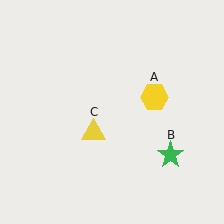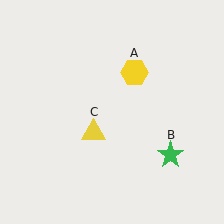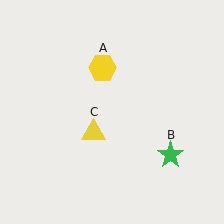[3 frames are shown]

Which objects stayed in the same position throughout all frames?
Green star (object B) and yellow triangle (object C) remained stationary.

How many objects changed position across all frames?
1 object changed position: yellow hexagon (object A).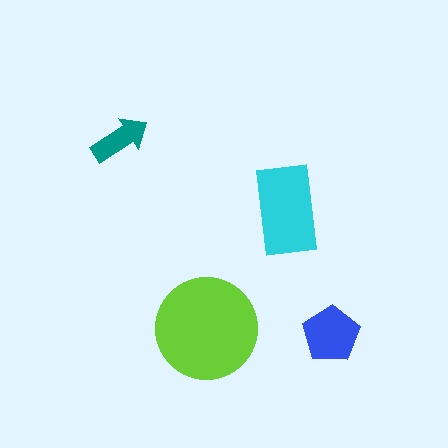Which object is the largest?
The lime circle.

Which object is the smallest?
The teal arrow.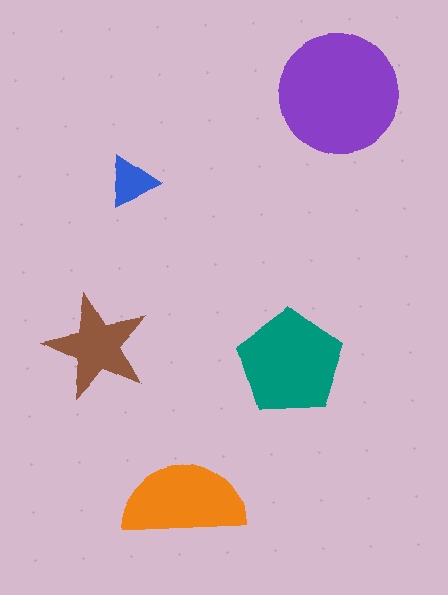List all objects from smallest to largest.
The blue triangle, the brown star, the orange semicircle, the teal pentagon, the purple circle.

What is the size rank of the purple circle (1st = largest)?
1st.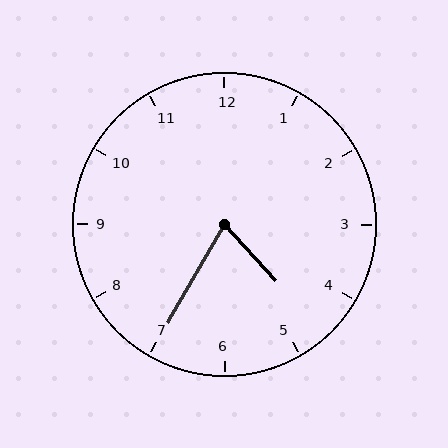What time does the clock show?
4:35.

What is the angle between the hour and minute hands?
Approximately 72 degrees.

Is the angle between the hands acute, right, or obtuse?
It is acute.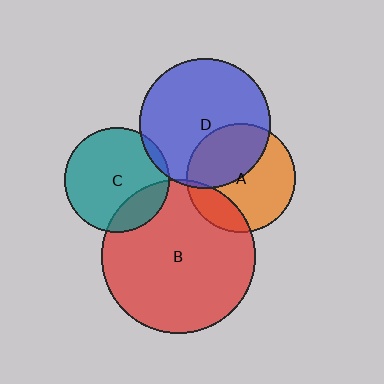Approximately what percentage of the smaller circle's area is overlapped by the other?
Approximately 5%.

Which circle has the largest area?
Circle B (red).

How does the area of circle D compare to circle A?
Approximately 1.5 times.